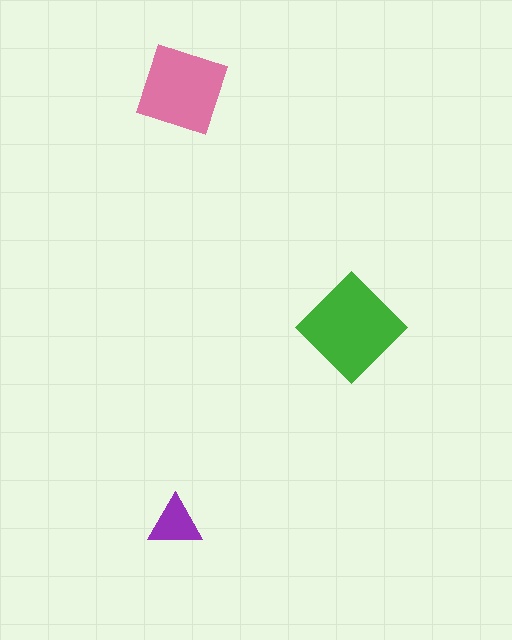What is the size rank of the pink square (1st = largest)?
2nd.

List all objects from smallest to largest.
The purple triangle, the pink square, the green diamond.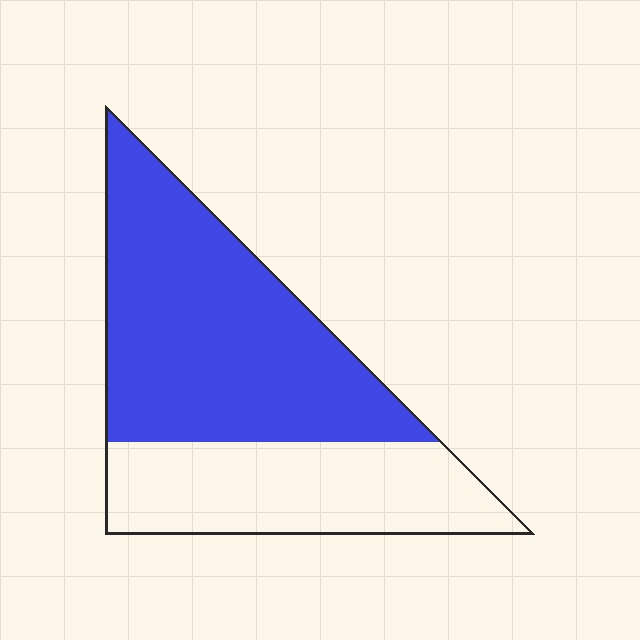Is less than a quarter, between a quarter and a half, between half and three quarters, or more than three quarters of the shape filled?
Between half and three quarters.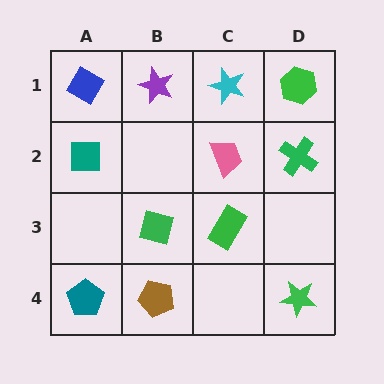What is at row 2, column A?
A teal square.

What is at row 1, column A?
A blue diamond.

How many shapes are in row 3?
2 shapes.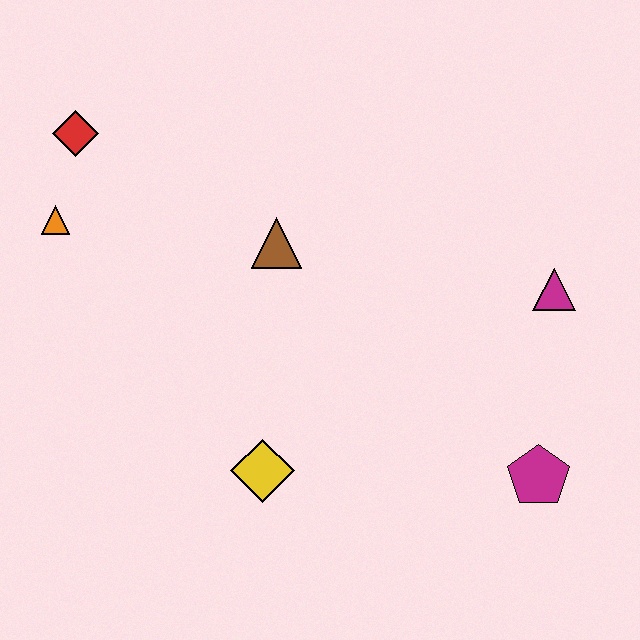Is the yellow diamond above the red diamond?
No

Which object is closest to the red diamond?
The orange triangle is closest to the red diamond.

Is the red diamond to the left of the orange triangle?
No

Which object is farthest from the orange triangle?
The magenta pentagon is farthest from the orange triangle.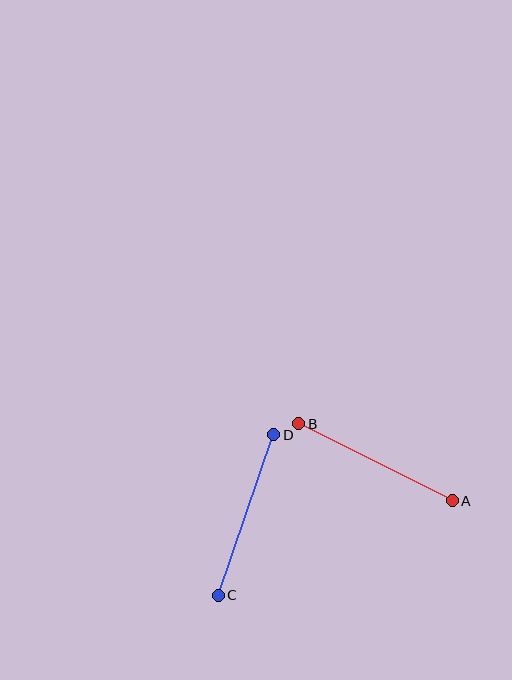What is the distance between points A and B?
The distance is approximately 172 pixels.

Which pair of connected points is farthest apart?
Points A and B are farthest apart.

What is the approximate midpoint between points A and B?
The midpoint is at approximately (375, 462) pixels.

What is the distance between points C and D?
The distance is approximately 170 pixels.